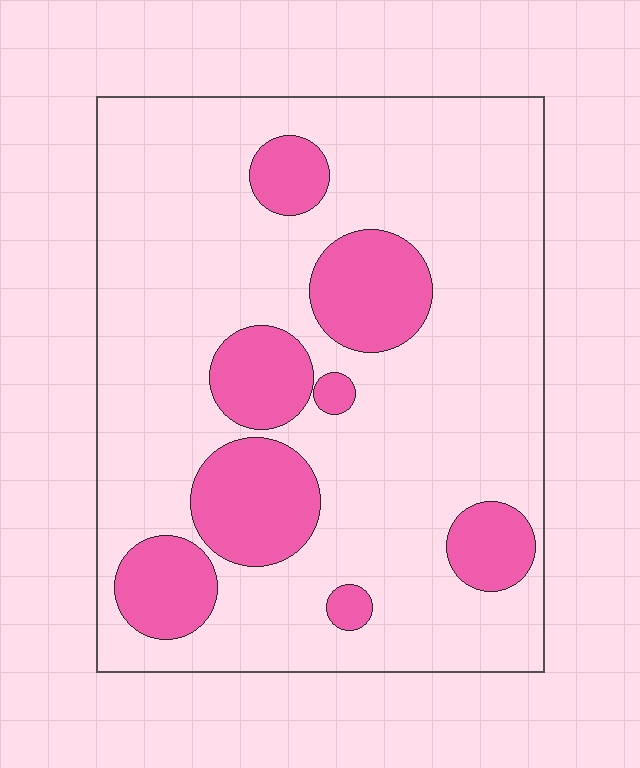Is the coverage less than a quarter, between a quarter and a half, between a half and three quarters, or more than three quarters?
Less than a quarter.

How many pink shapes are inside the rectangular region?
8.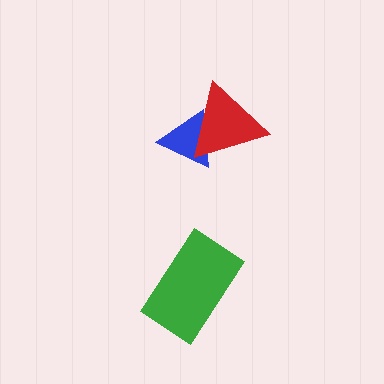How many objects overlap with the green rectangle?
0 objects overlap with the green rectangle.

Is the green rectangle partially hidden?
No, no other shape covers it.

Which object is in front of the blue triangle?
The red triangle is in front of the blue triangle.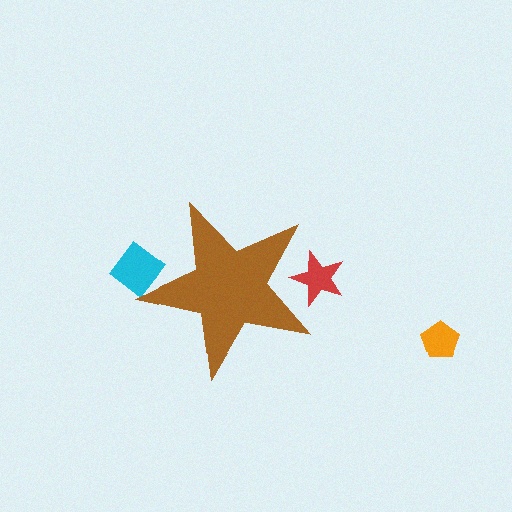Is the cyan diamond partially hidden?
Yes, the cyan diamond is partially hidden behind the brown star.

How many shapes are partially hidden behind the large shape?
2 shapes are partially hidden.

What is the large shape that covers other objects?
A brown star.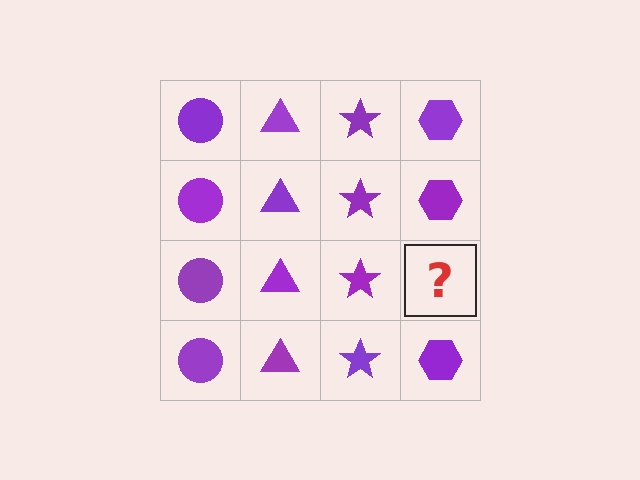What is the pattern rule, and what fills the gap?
The rule is that each column has a consistent shape. The gap should be filled with a purple hexagon.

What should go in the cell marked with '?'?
The missing cell should contain a purple hexagon.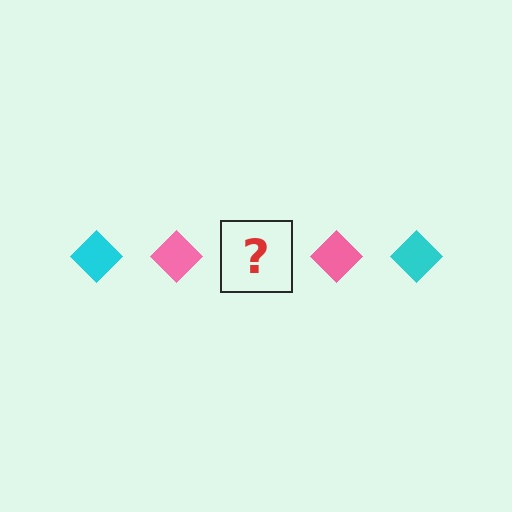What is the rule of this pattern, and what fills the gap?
The rule is that the pattern cycles through cyan, pink diamonds. The gap should be filled with a cyan diamond.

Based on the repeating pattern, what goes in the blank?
The blank should be a cyan diamond.